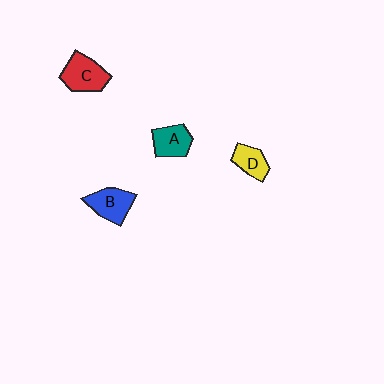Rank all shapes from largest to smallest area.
From largest to smallest: C (red), B (blue), A (teal), D (yellow).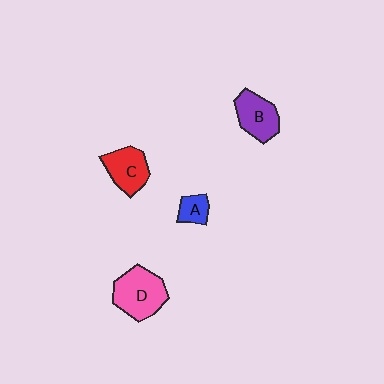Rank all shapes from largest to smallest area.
From largest to smallest: D (pink), B (purple), C (red), A (blue).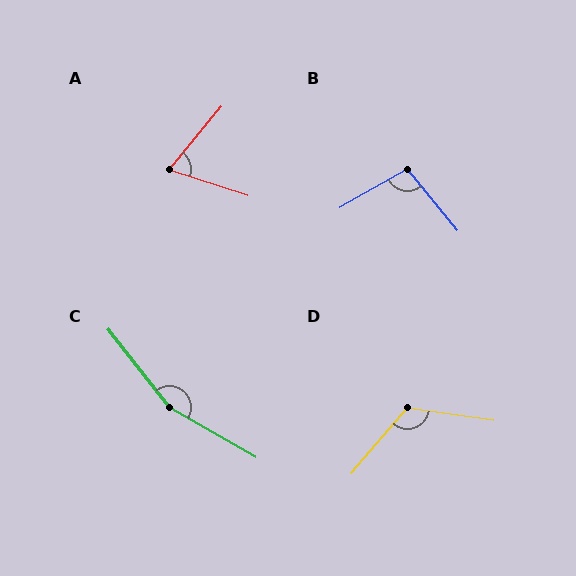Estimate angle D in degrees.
Approximately 122 degrees.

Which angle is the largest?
C, at approximately 158 degrees.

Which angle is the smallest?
A, at approximately 68 degrees.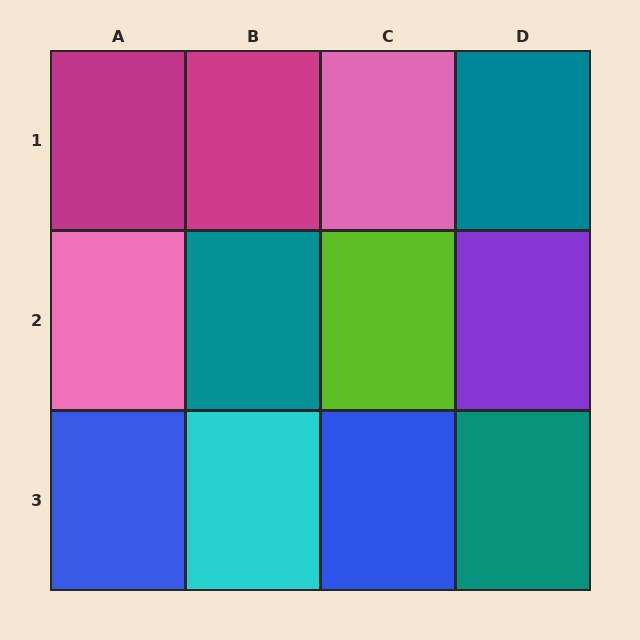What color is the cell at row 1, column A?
Magenta.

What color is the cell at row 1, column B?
Magenta.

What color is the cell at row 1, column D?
Teal.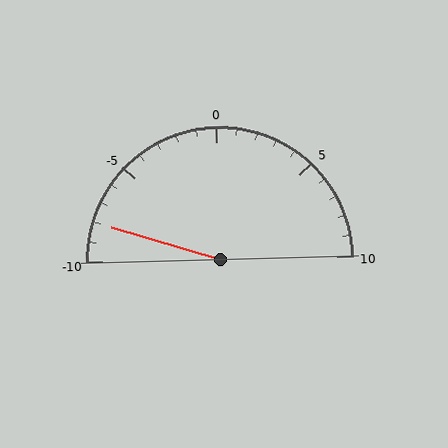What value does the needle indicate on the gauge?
The needle indicates approximately -8.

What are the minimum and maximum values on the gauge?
The gauge ranges from -10 to 10.